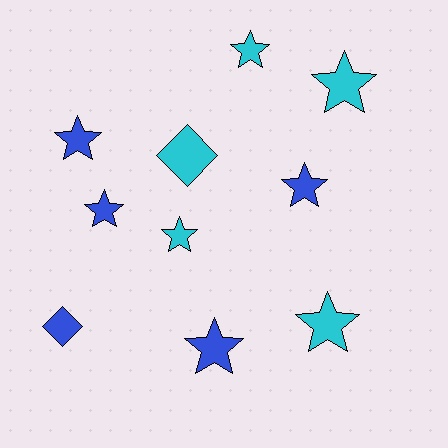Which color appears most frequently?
Blue, with 5 objects.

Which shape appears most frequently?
Star, with 8 objects.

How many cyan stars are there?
There are 4 cyan stars.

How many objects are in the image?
There are 10 objects.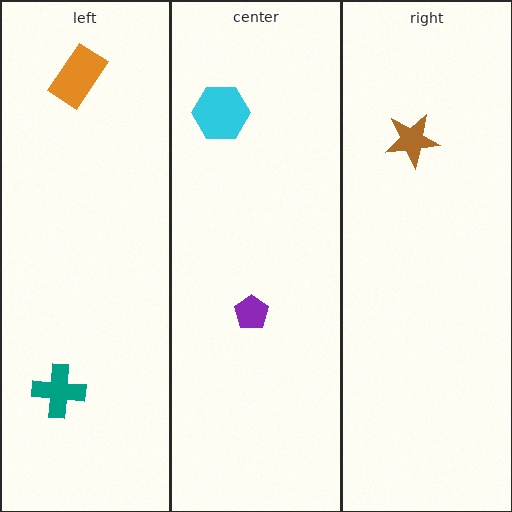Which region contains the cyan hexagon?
The center region.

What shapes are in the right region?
The brown star.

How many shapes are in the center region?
2.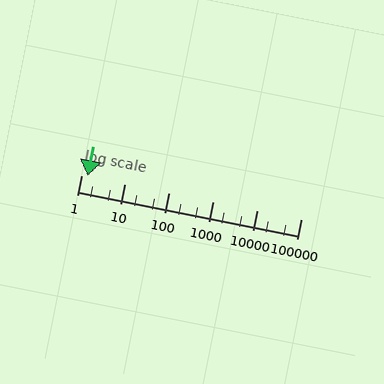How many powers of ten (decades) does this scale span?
The scale spans 5 decades, from 1 to 100000.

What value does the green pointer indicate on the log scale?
The pointer indicates approximately 1.4.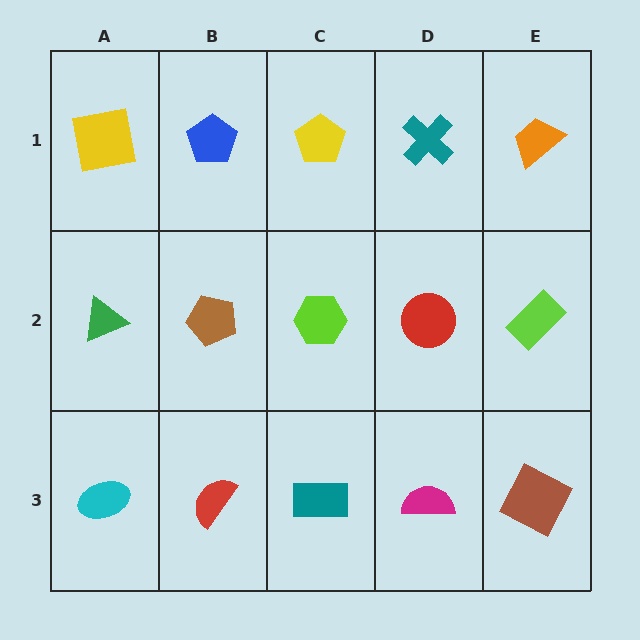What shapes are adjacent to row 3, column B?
A brown pentagon (row 2, column B), a cyan ellipse (row 3, column A), a teal rectangle (row 3, column C).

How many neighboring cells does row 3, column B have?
3.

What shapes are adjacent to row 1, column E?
A lime rectangle (row 2, column E), a teal cross (row 1, column D).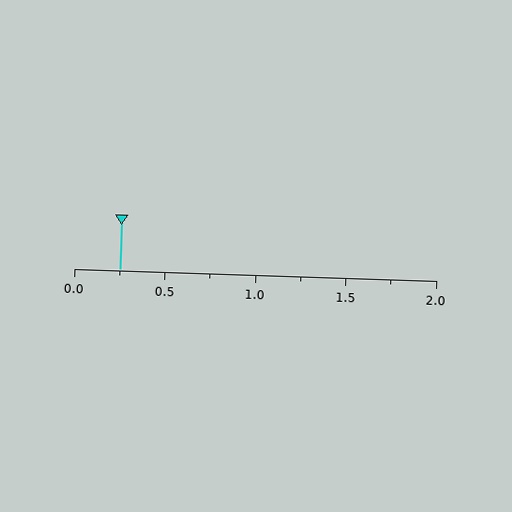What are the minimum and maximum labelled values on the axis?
The axis runs from 0.0 to 2.0.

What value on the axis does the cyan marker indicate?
The marker indicates approximately 0.25.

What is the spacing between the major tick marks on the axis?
The major ticks are spaced 0.5 apart.